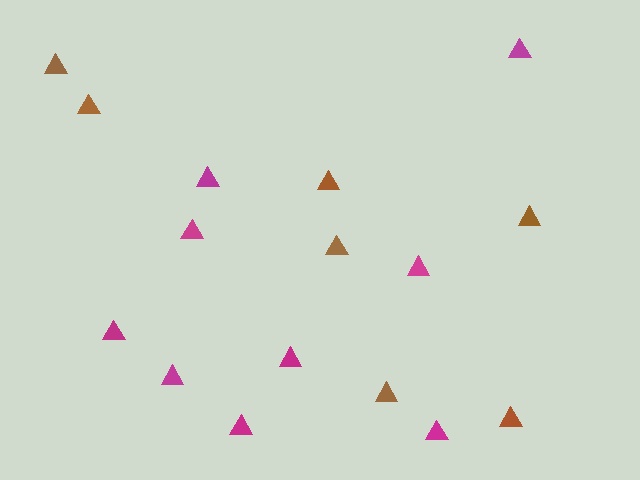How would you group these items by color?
There are 2 groups: one group of brown triangles (7) and one group of magenta triangles (9).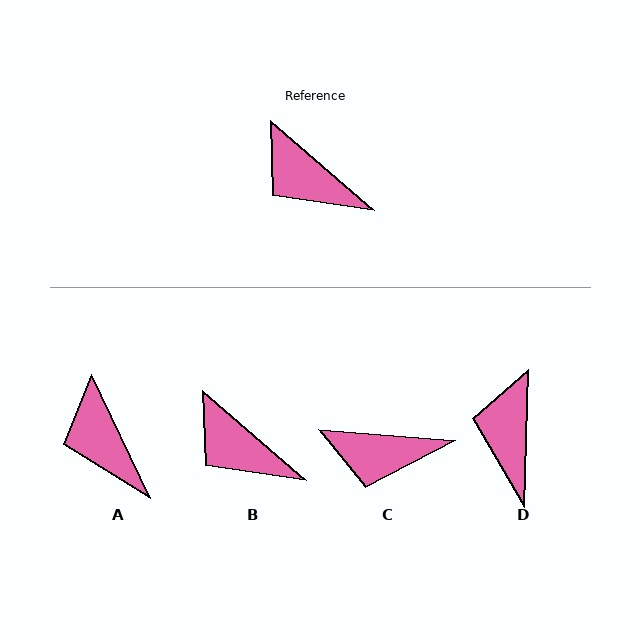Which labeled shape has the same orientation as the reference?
B.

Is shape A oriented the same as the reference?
No, it is off by about 24 degrees.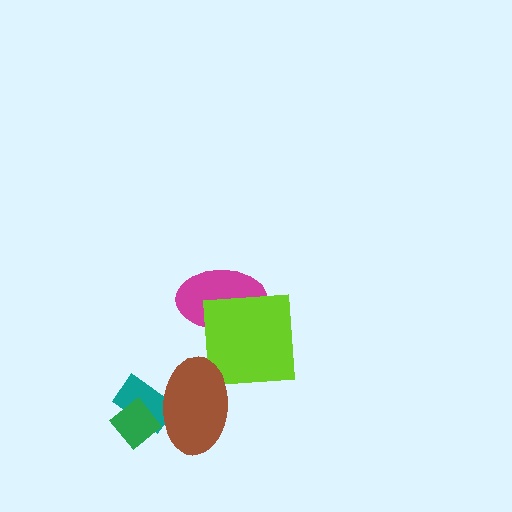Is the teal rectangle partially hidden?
Yes, it is partially covered by another shape.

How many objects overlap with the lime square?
1 object overlaps with the lime square.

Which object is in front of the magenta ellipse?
The lime square is in front of the magenta ellipse.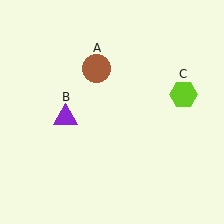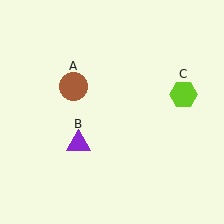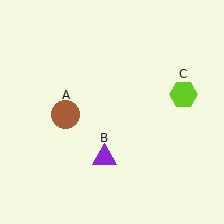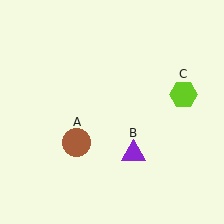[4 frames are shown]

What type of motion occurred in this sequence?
The brown circle (object A), purple triangle (object B) rotated counterclockwise around the center of the scene.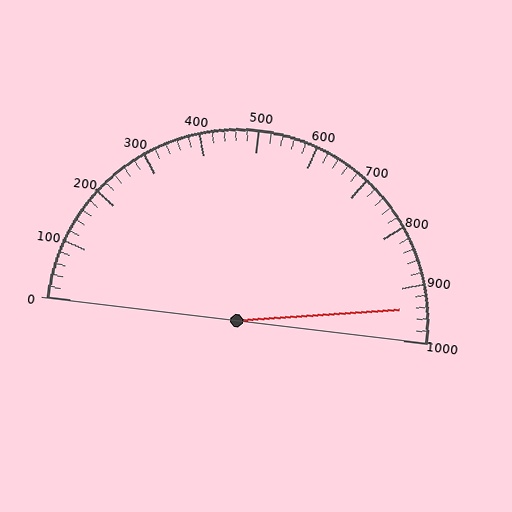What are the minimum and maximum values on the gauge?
The gauge ranges from 0 to 1000.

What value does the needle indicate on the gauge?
The needle indicates approximately 940.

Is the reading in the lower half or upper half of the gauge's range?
The reading is in the upper half of the range (0 to 1000).